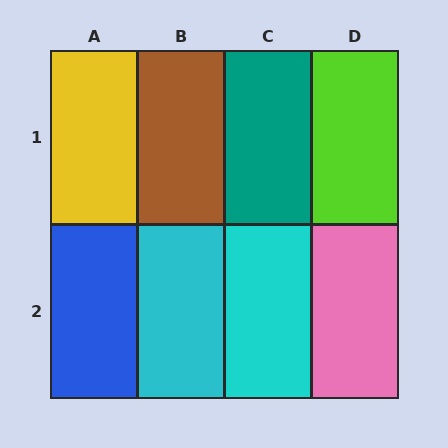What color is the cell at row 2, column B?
Cyan.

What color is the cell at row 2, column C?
Cyan.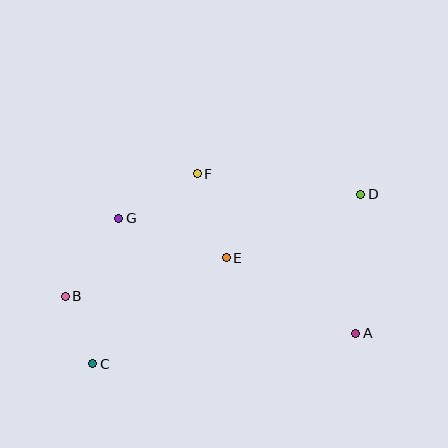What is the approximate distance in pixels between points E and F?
The distance between E and F is approximately 89 pixels.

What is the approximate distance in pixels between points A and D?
The distance between A and D is approximately 139 pixels.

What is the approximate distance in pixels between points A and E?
The distance between A and E is approximately 150 pixels.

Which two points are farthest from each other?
Points C and D are farthest from each other.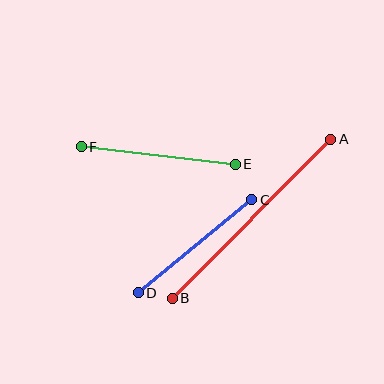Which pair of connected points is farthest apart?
Points A and B are farthest apart.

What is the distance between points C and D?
The distance is approximately 147 pixels.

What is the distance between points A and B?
The distance is approximately 224 pixels.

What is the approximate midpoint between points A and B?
The midpoint is at approximately (251, 219) pixels.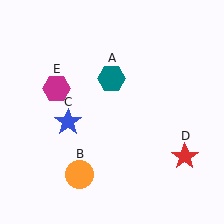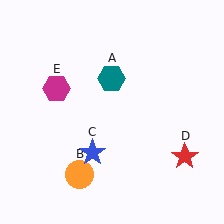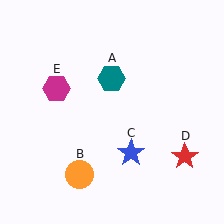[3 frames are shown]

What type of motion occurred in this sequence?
The blue star (object C) rotated counterclockwise around the center of the scene.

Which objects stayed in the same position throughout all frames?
Teal hexagon (object A) and orange circle (object B) and red star (object D) and magenta hexagon (object E) remained stationary.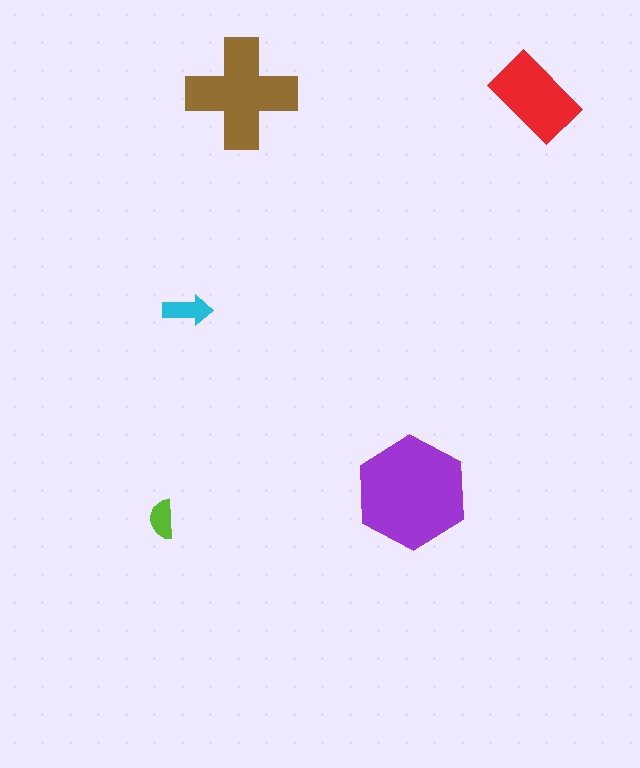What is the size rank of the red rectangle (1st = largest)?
3rd.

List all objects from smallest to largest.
The lime semicircle, the cyan arrow, the red rectangle, the brown cross, the purple hexagon.